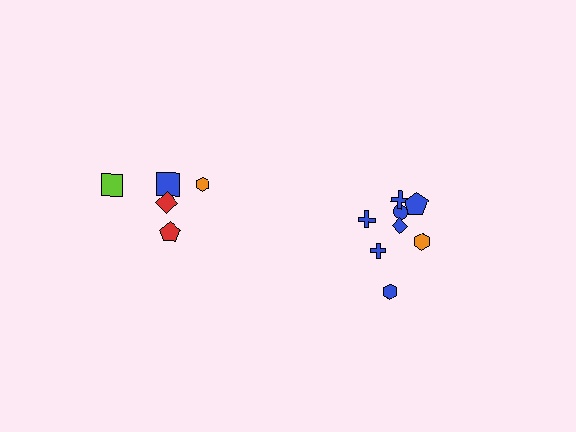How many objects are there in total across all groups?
There are 13 objects.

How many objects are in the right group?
There are 8 objects.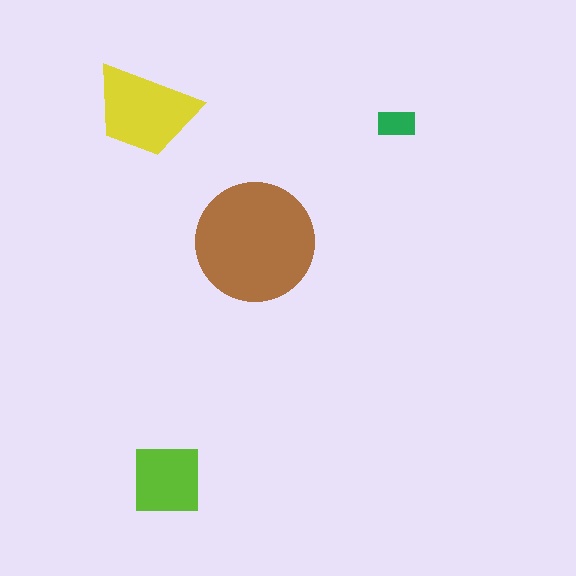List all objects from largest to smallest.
The brown circle, the yellow trapezoid, the lime square, the green rectangle.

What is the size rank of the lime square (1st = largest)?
3rd.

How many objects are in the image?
There are 4 objects in the image.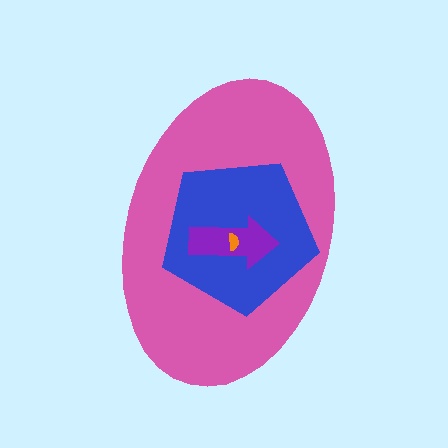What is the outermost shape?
The pink ellipse.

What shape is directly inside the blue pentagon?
The purple arrow.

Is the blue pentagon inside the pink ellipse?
Yes.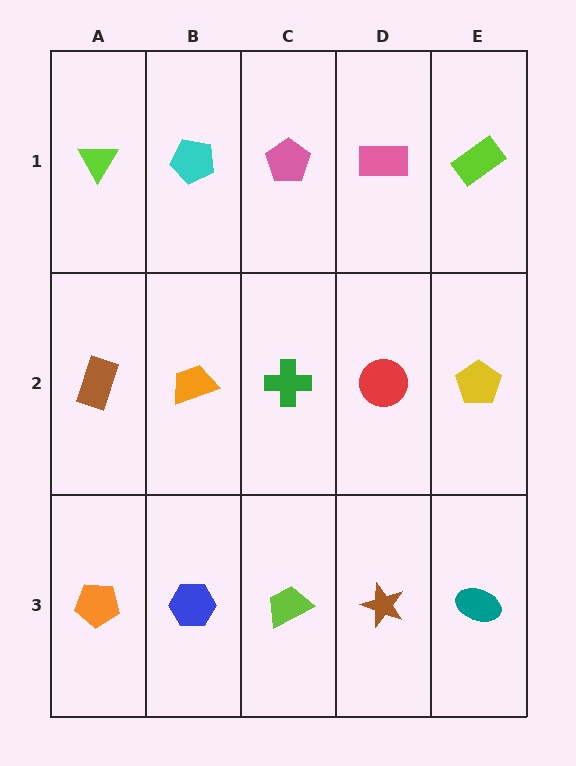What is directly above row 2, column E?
A lime rectangle.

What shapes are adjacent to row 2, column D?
A pink rectangle (row 1, column D), a brown star (row 3, column D), a green cross (row 2, column C), a yellow pentagon (row 2, column E).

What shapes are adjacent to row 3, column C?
A green cross (row 2, column C), a blue hexagon (row 3, column B), a brown star (row 3, column D).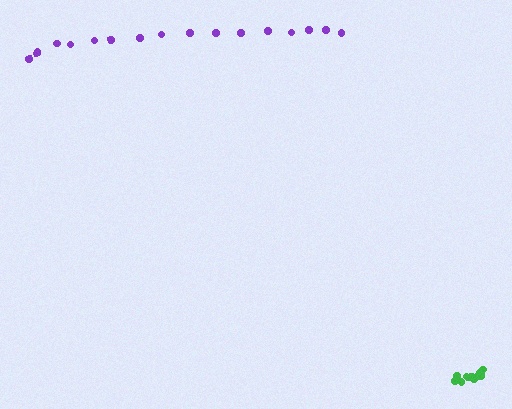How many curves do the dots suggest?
There are 2 distinct paths.